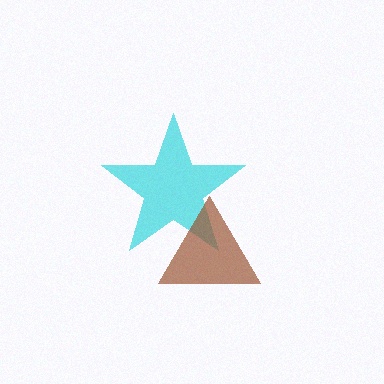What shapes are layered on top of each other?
The layered shapes are: a cyan star, a brown triangle.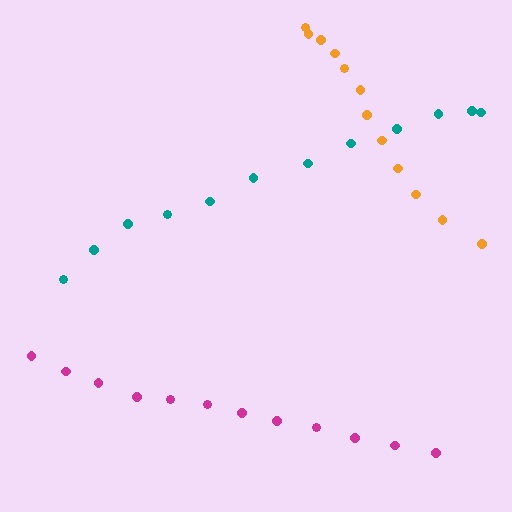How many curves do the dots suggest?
There are 3 distinct paths.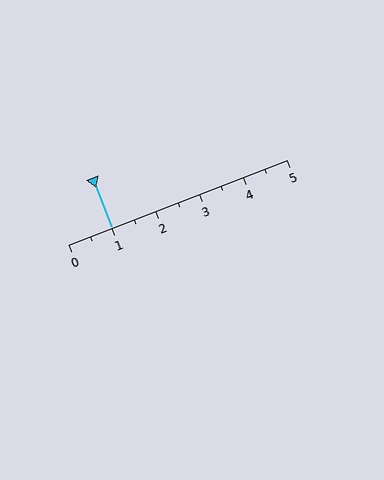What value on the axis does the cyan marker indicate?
The marker indicates approximately 1.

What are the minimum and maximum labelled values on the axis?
The axis runs from 0 to 5.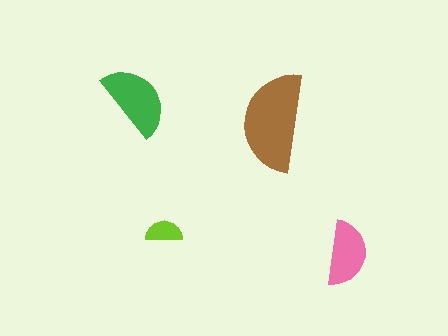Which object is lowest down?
The pink semicircle is bottommost.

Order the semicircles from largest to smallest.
the brown one, the green one, the pink one, the lime one.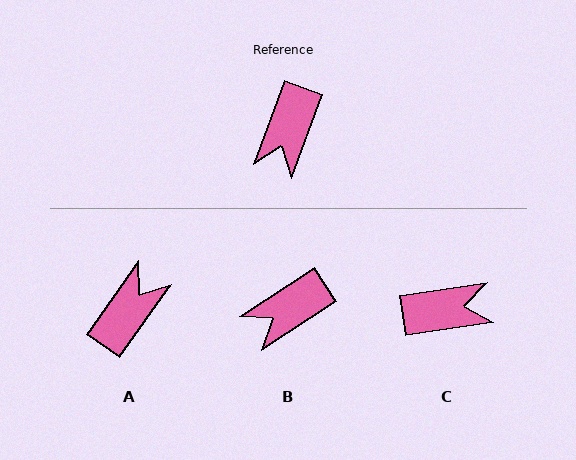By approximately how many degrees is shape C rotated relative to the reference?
Approximately 119 degrees counter-clockwise.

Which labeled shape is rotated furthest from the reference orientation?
A, about 165 degrees away.